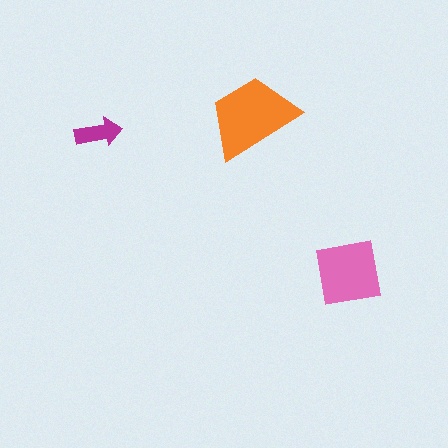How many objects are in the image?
There are 3 objects in the image.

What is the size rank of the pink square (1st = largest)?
2nd.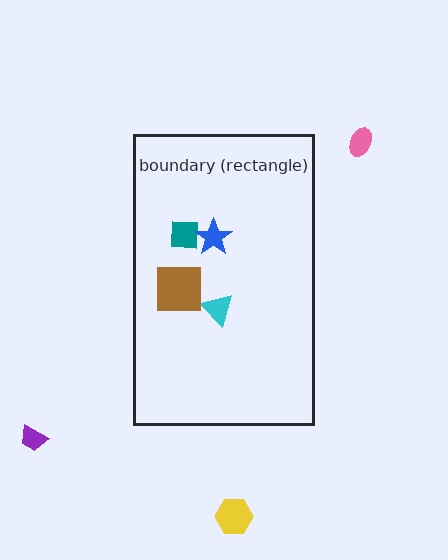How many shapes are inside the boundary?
4 inside, 3 outside.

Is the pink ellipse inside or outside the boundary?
Outside.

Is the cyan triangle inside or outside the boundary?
Inside.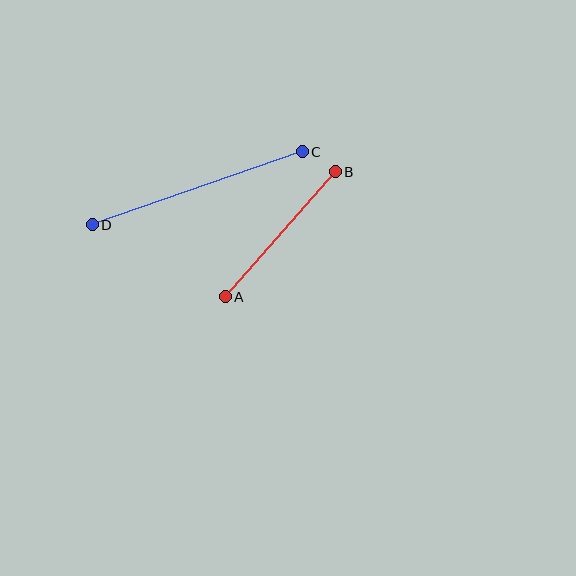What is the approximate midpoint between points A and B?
The midpoint is at approximately (280, 234) pixels.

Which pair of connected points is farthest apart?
Points C and D are farthest apart.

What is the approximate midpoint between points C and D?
The midpoint is at approximately (197, 188) pixels.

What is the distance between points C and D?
The distance is approximately 222 pixels.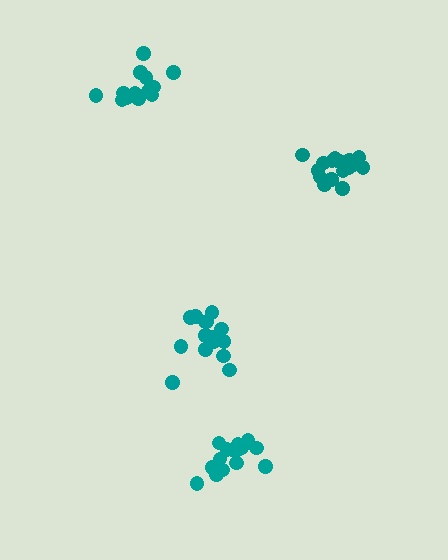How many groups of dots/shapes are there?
There are 4 groups.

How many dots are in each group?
Group 1: 16 dots, Group 2: 15 dots, Group 3: 15 dots, Group 4: 14 dots (60 total).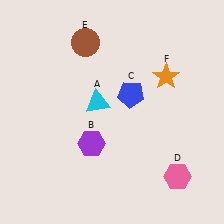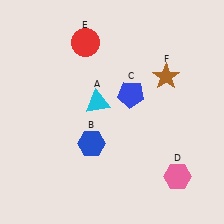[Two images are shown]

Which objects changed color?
B changed from purple to blue. E changed from brown to red. F changed from orange to brown.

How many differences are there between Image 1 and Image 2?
There are 3 differences between the two images.